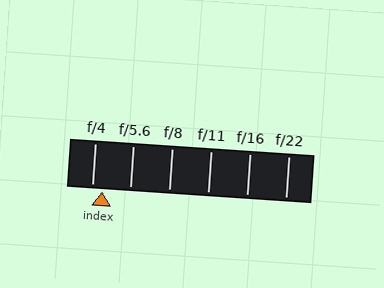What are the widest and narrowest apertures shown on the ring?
The widest aperture shown is f/4 and the narrowest is f/22.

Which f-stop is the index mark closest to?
The index mark is closest to f/4.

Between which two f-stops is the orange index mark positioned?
The index mark is between f/4 and f/5.6.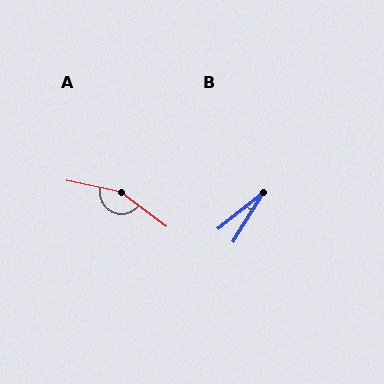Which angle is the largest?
A, at approximately 155 degrees.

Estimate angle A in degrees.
Approximately 155 degrees.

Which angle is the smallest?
B, at approximately 20 degrees.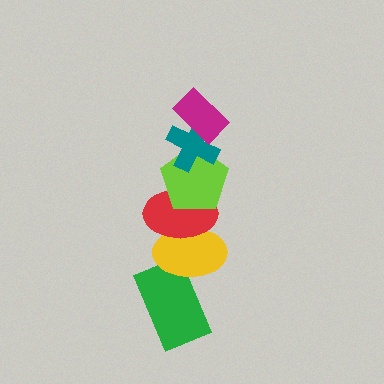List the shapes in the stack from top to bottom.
From top to bottom: the magenta rectangle, the teal cross, the lime pentagon, the red ellipse, the yellow ellipse, the green rectangle.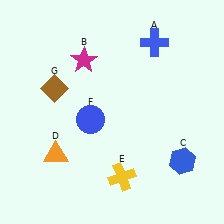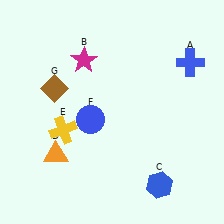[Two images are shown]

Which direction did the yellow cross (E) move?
The yellow cross (E) moved left.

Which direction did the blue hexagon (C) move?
The blue hexagon (C) moved down.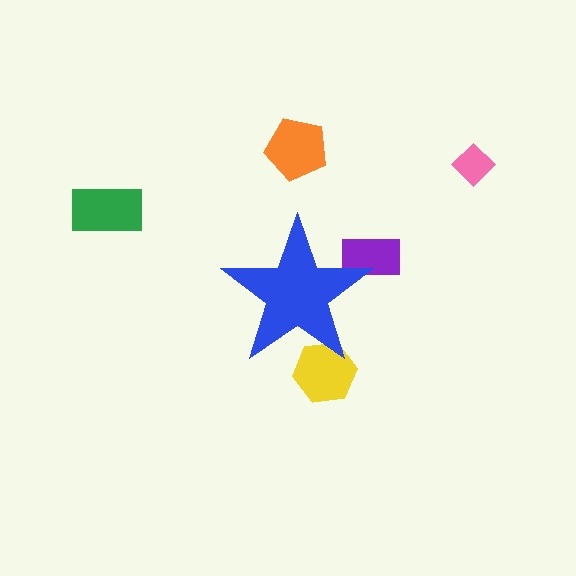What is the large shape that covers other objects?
A blue star.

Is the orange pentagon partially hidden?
No, the orange pentagon is fully visible.